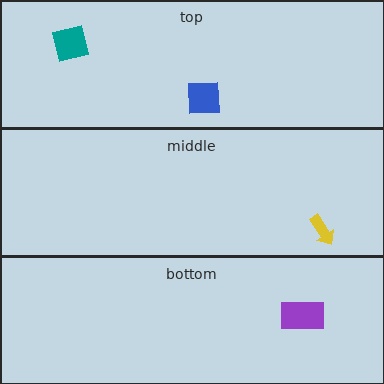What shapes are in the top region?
The teal square, the blue square.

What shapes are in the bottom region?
The purple rectangle.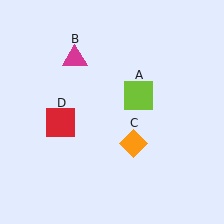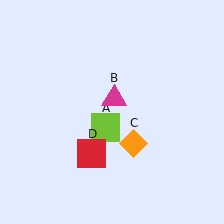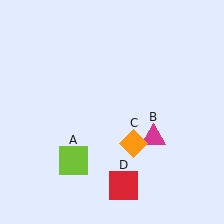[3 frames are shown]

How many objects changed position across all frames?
3 objects changed position: lime square (object A), magenta triangle (object B), red square (object D).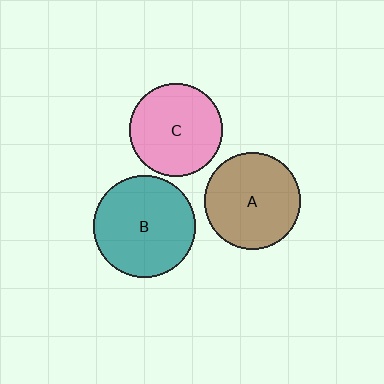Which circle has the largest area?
Circle B (teal).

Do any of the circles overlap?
No, none of the circles overlap.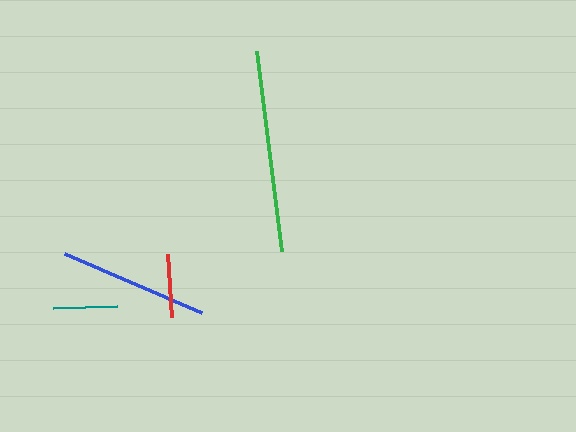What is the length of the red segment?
The red segment is approximately 63 pixels long.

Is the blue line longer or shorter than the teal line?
The blue line is longer than the teal line.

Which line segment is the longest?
The green line is the longest at approximately 202 pixels.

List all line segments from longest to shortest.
From longest to shortest: green, blue, teal, red.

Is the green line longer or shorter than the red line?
The green line is longer than the red line.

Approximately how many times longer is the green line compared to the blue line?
The green line is approximately 1.4 times the length of the blue line.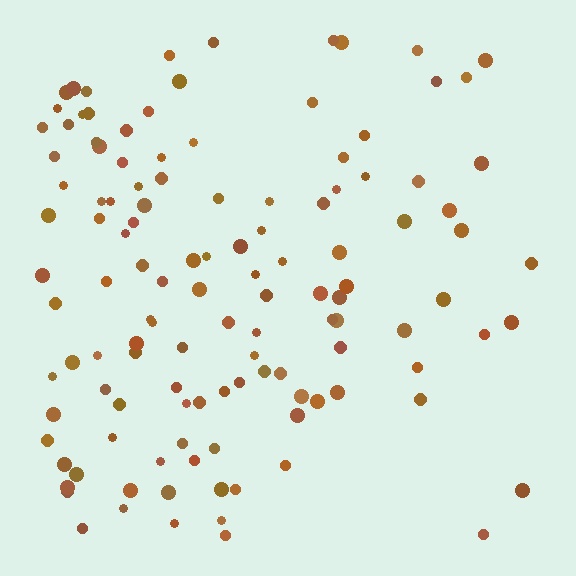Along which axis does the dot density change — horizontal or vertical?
Horizontal.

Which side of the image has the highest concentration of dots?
The left.